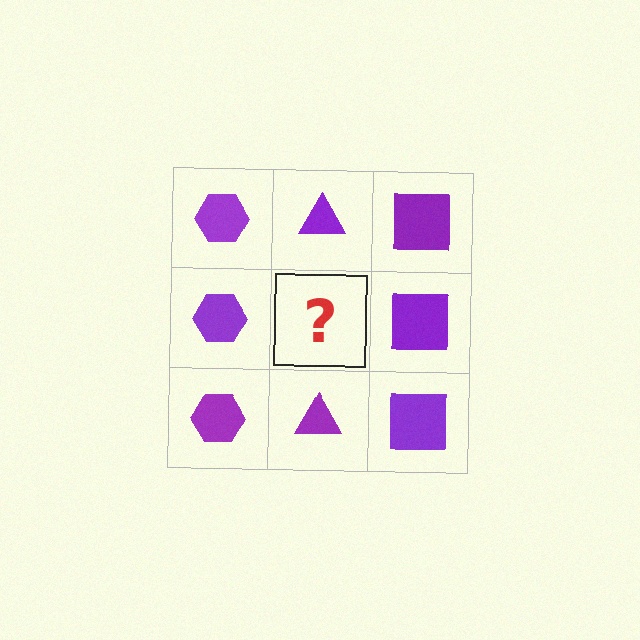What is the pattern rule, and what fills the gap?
The rule is that each column has a consistent shape. The gap should be filled with a purple triangle.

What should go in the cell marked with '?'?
The missing cell should contain a purple triangle.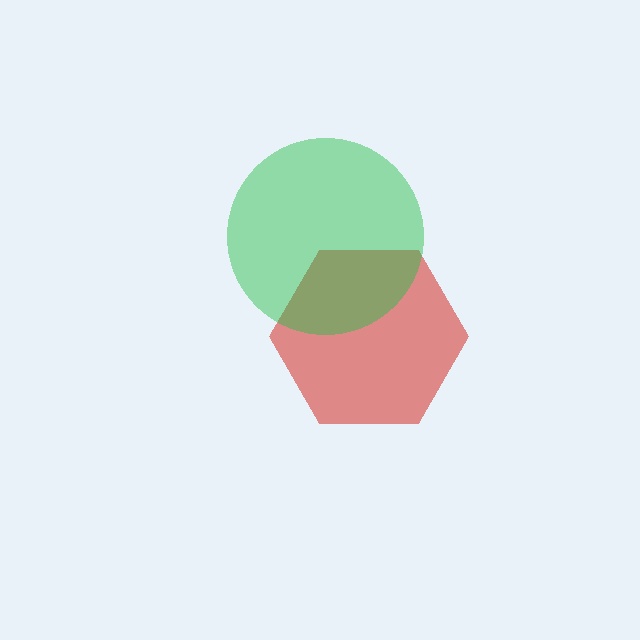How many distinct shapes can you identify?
There are 2 distinct shapes: a red hexagon, a green circle.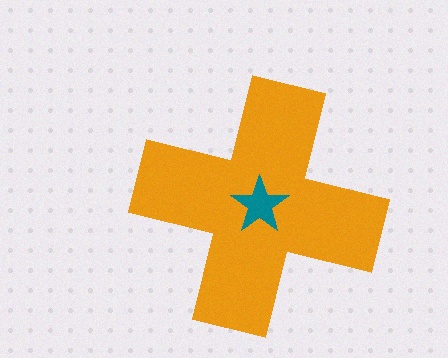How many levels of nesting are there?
2.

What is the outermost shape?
The orange cross.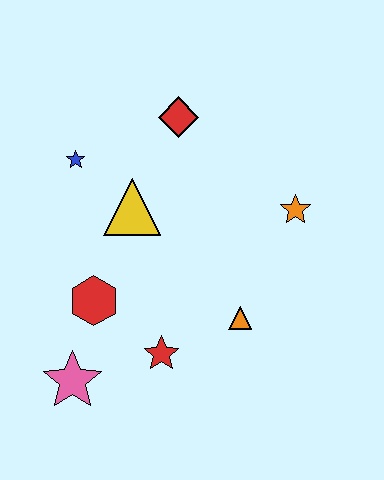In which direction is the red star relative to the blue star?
The red star is below the blue star.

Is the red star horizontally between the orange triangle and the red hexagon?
Yes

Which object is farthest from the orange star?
The pink star is farthest from the orange star.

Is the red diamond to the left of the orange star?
Yes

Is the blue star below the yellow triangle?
No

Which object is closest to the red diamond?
The yellow triangle is closest to the red diamond.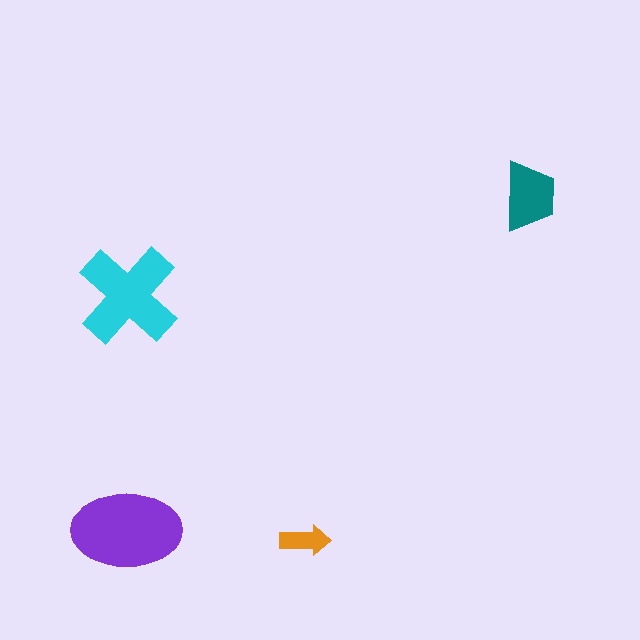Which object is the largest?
The purple ellipse.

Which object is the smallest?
The orange arrow.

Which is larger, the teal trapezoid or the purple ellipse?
The purple ellipse.